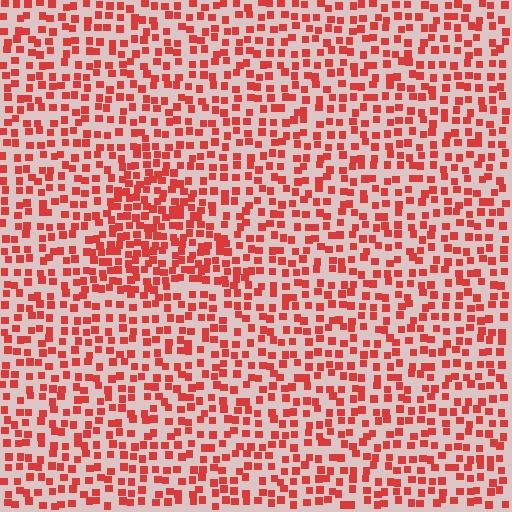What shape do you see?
I see a triangle.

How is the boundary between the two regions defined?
The boundary is defined by a change in element density (approximately 1.7x ratio). All elements are the same color, size, and shape.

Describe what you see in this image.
The image contains small red elements arranged at two different densities. A triangle-shaped region is visible where the elements are more densely packed than the surrounding area.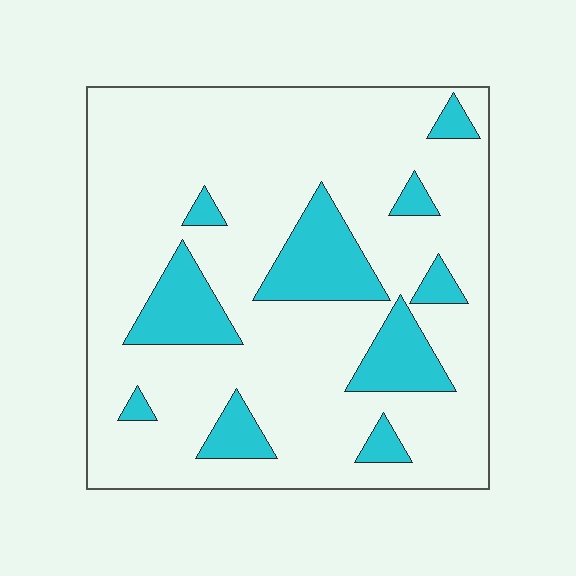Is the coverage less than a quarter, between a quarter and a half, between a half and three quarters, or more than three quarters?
Less than a quarter.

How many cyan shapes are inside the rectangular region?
10.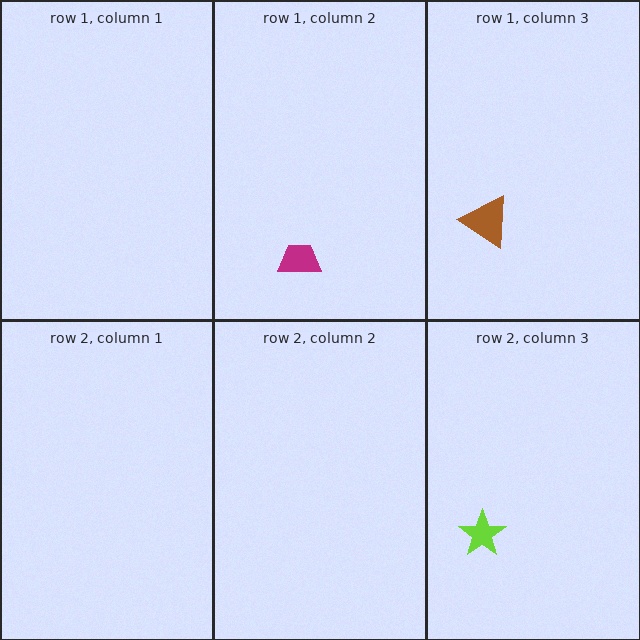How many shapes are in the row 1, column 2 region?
1.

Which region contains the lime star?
The row 2, column 3 region.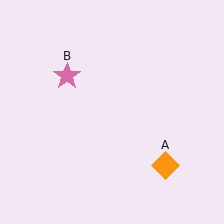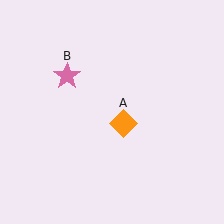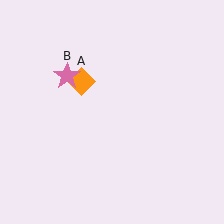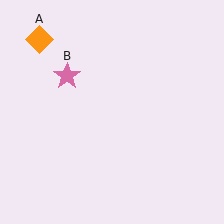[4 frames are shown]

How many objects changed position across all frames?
1 object changed position: orange diamond (object A).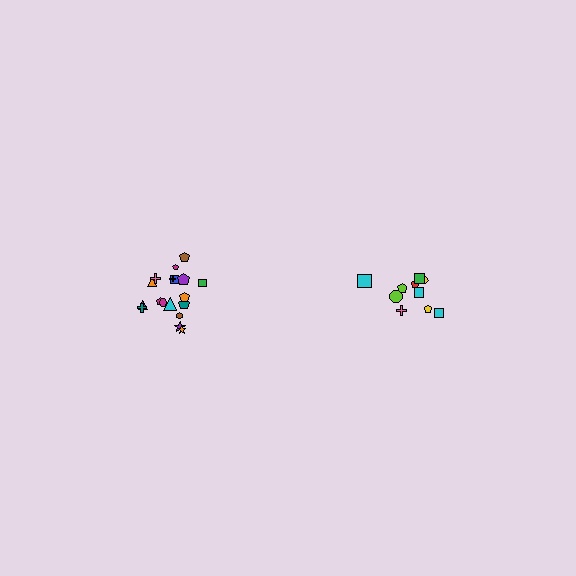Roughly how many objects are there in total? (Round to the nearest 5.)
Roughly 30 objects in total.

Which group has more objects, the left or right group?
The left group.